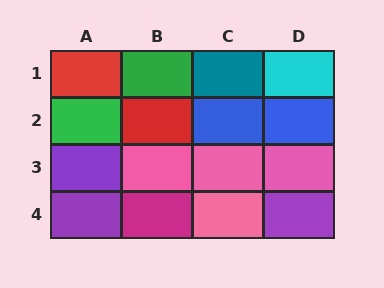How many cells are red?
2 cells are red.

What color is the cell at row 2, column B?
Red.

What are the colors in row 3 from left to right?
Purple, pink, pink, pink.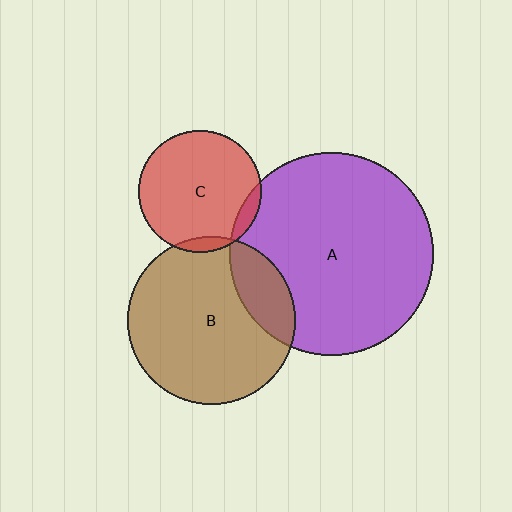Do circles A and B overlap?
Yes.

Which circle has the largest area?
Circle A (purple).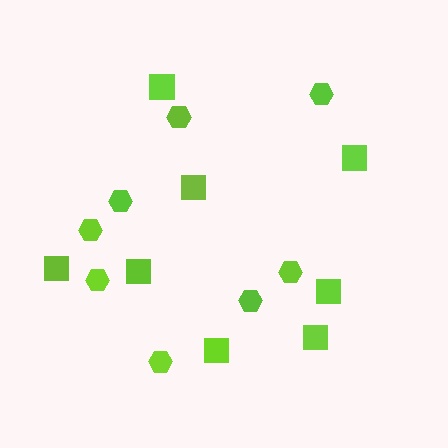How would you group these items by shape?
There are 2 groups: one group of squares (8) and one group of hexagons (8).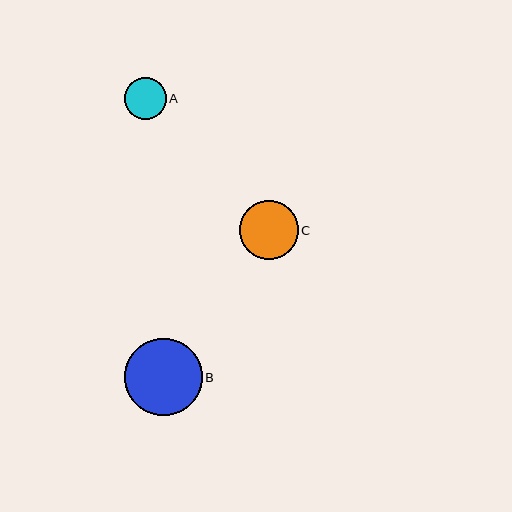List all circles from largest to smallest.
From largest to smallest: B, C, A.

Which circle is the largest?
Circle B is the largest with a size of approximately 78 pixels.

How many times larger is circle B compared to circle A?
Circle B is approximately 1.8 times the size of circle A.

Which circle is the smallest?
Circle A is the smallest with a size of approximately 42 pixels.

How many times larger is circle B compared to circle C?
Circle B is approximately 1.3 times the size of circle C.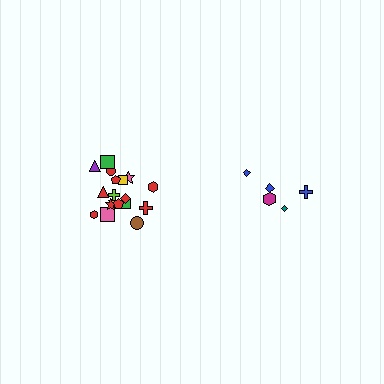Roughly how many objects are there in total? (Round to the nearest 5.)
Roughly 25 objects in total.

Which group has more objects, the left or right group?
The left group.